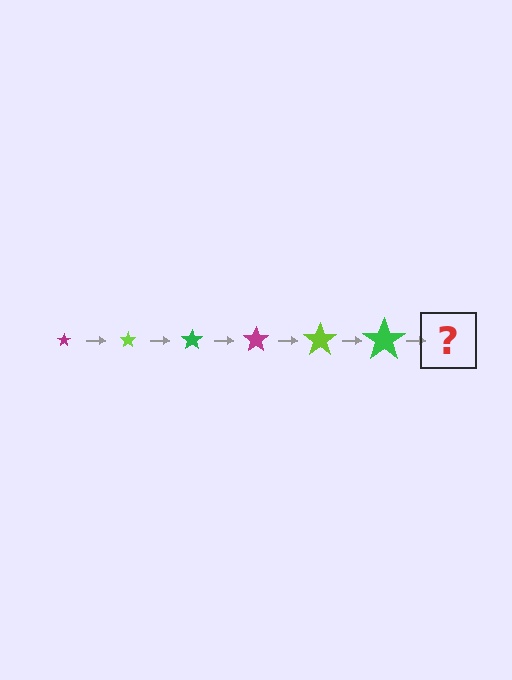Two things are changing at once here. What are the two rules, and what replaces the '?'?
The two rules are that the star grows larger each step and the color cycles through magenta, lime, and green. The '?' should be a magenta star, larger than the previous one.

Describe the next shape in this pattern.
It should be a magenta star, larger than the previous one.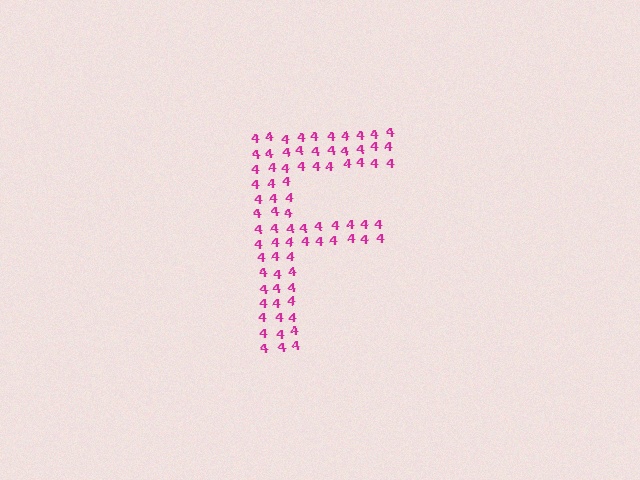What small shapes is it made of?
It is made of small digit 4's.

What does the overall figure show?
The overall figure shows the letter F.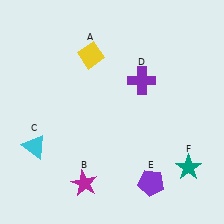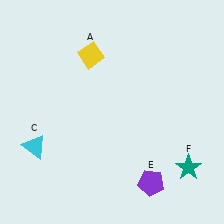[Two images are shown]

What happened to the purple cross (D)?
The purple cross (D) was removed in Image 2. It was in the top-right area of Image 1.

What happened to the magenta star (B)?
The magenta star (B) was removed in Image 2. It was in the bottom-left area of Image 1.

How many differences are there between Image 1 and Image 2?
There are 2 differences between the two images.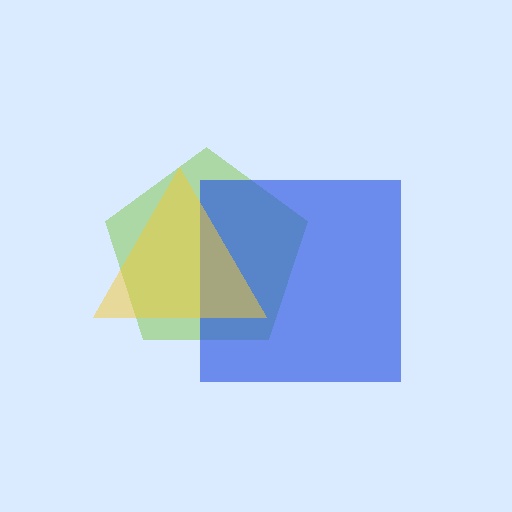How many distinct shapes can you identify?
There are 3 distinct shapes: a lime pentagon, a blue square, a yellow triangle.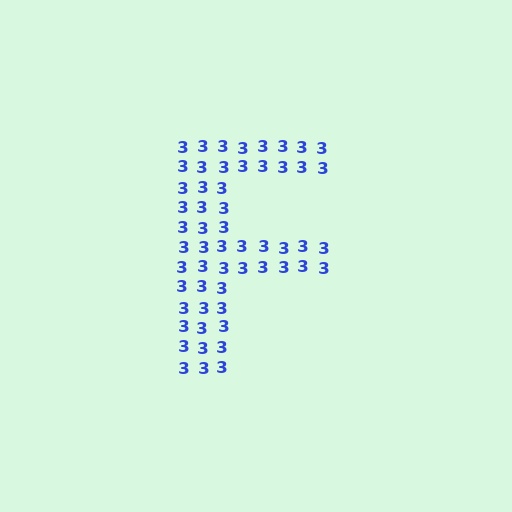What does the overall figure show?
The overall figure shows the letter F.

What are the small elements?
The small elements are digit 3's.